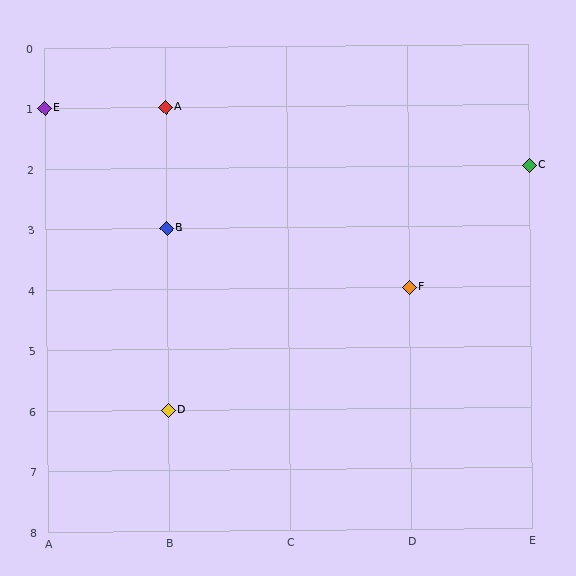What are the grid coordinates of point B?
Point B is at grid coordinates (B, 3).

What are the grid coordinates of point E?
Point E is at grid coordinates (A, 1).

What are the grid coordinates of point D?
Point D is at grid coordinates (B, 6).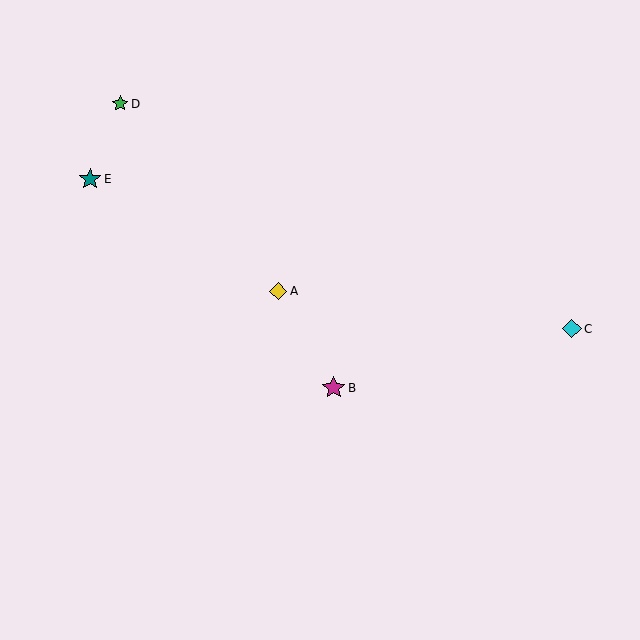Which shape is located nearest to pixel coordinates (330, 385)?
The magenta star (labeled B) at (334, 388) is nearest to that location.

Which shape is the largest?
The magenta star (labeled B) is the largest.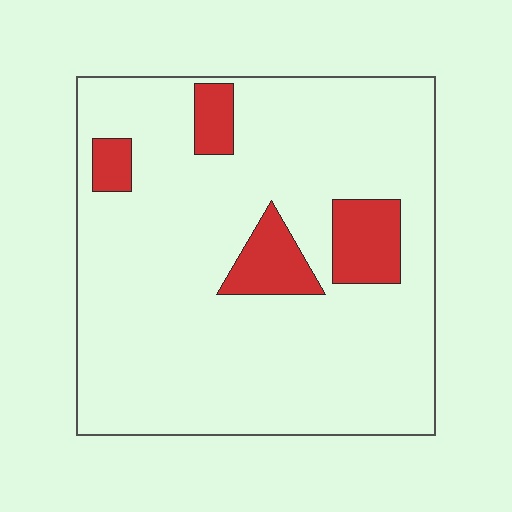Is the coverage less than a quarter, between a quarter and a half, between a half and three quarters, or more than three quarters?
Less than a quarter.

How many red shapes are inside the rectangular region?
4.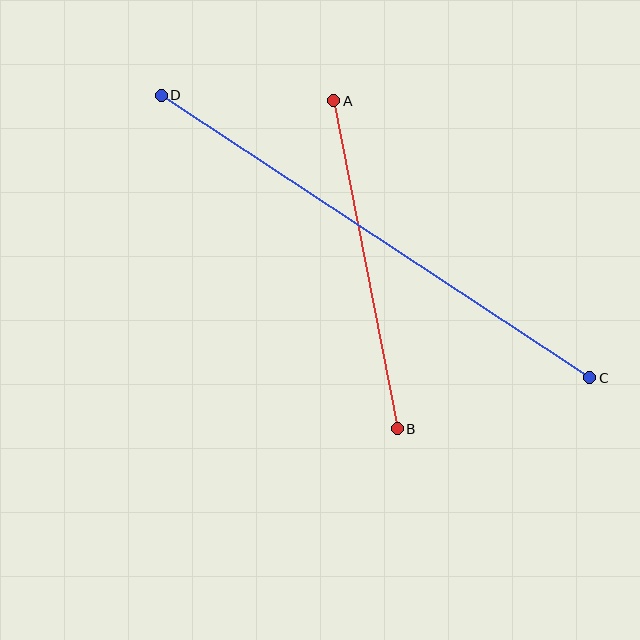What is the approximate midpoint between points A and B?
The midpoint is at approximately (365, 265) pixels.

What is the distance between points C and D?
The distance is approximately 513 pixels.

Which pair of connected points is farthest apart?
Points C and D are farthest apart.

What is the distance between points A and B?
The distance is approximately 334 pixels.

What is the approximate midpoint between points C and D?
The midpoint is at approximately (375, 236) pixels.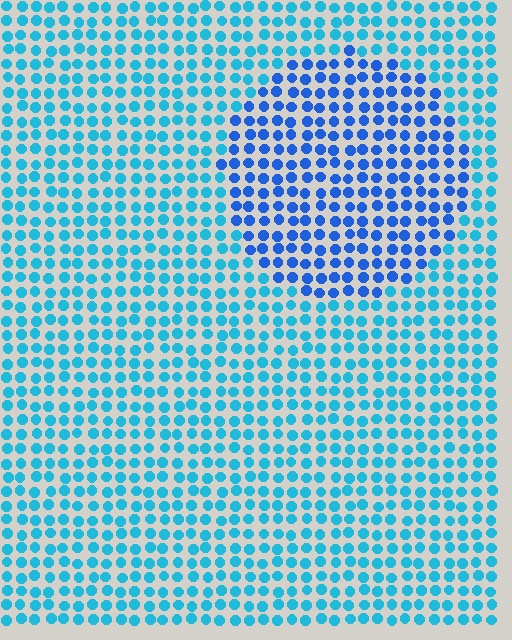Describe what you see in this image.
The image is filled with small cyan elements in a uniform arrangement. A circle-shaped region is visible where the elements are tinted to a slightly different hue, forming a subtle color boundary.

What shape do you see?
I see a circle.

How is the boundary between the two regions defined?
The boundary is defined purely by a slight shift in hue (about 29 degrees). Spacing, size, and orientation are identical on both sides.